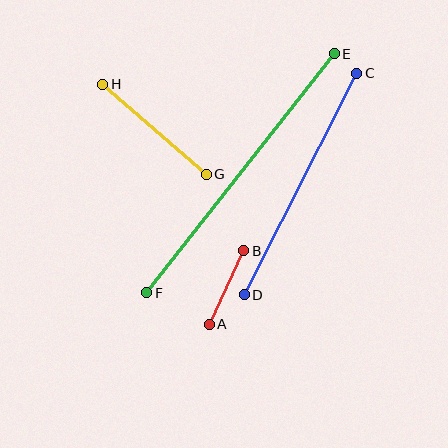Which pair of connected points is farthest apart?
Points E and F are farthest apart.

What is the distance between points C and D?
The distance is approximately 248 pixels.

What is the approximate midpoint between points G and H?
The midpoint is at approximately (155, 129) pixels.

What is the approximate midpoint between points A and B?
The midpoint is at approximately (226, 287) pixels.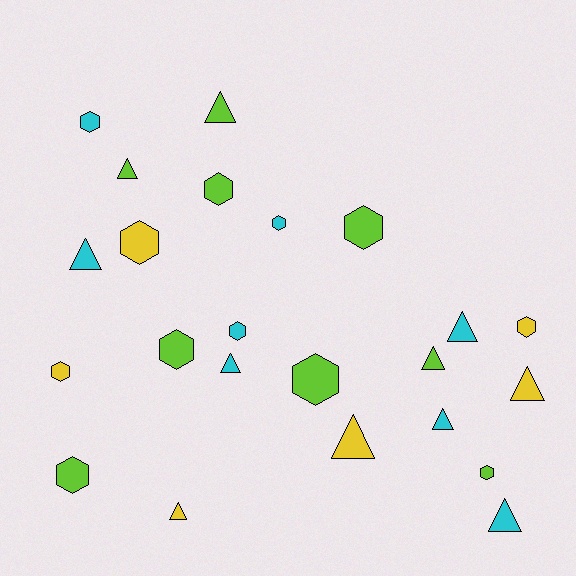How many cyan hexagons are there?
There are 3 cyan hexagons.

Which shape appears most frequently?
Hexagon, with 12 objects.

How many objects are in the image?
There are 23 objects.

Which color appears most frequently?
Lime, with 9 objects.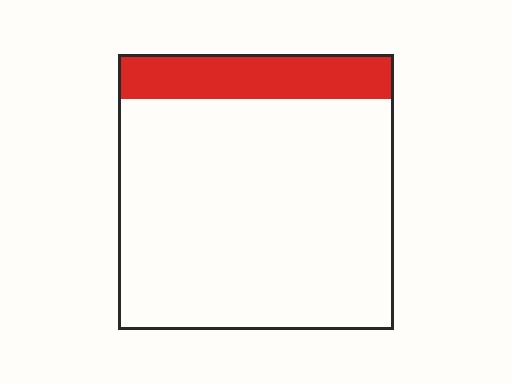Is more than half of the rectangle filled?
No.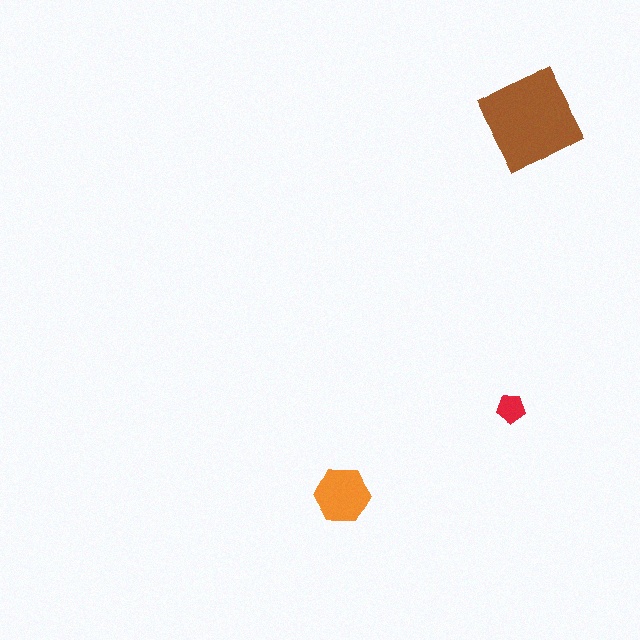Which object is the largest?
The brown square.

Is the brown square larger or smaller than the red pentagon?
Larger.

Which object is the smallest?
The red pentagon.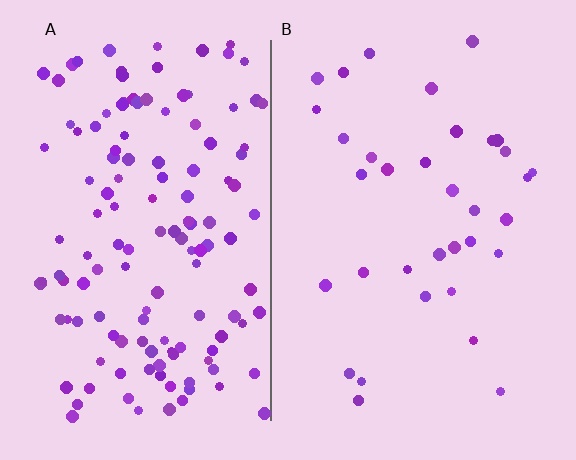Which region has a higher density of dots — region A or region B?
A (the left).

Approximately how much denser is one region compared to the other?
Approximately 4.0× — region A over region B.